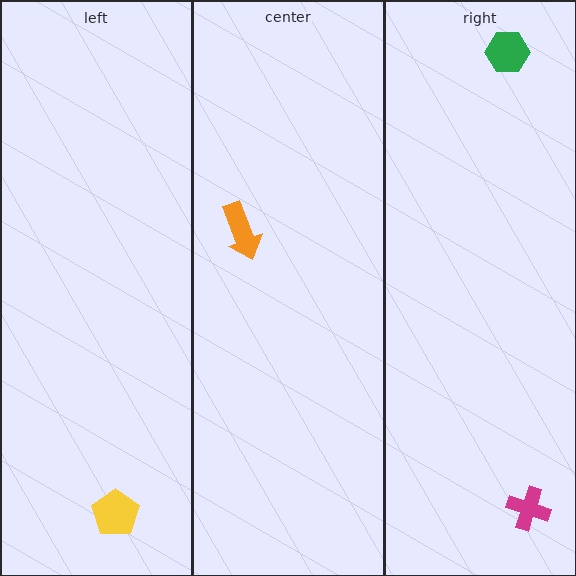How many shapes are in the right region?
2.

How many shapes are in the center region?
1.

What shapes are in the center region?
The orange arrow.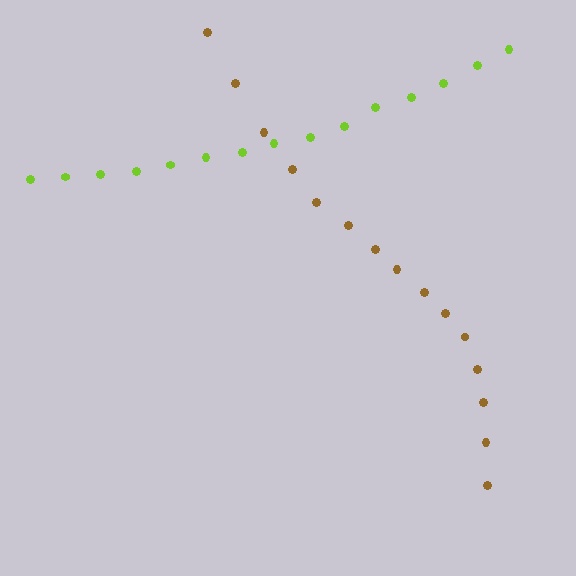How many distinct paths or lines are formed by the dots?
There are 2 distinct paths.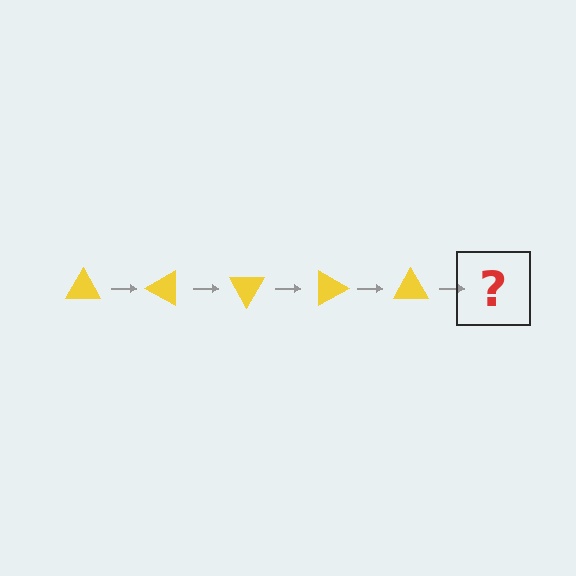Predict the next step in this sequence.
The next step is a yellow triangle rotated 150 degrees.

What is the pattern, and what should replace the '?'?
The pattern is that the triangle rotates 30 degrees each step. The '?' should be a yellow triangle rotated 150 degrees.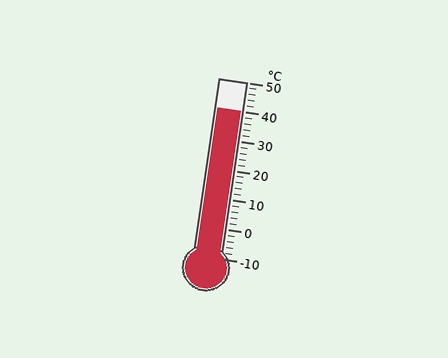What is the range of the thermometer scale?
The thermometer scale ranges from -10°C to 50°C.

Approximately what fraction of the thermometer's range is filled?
The thermometer is filled to approximately 85% of its range.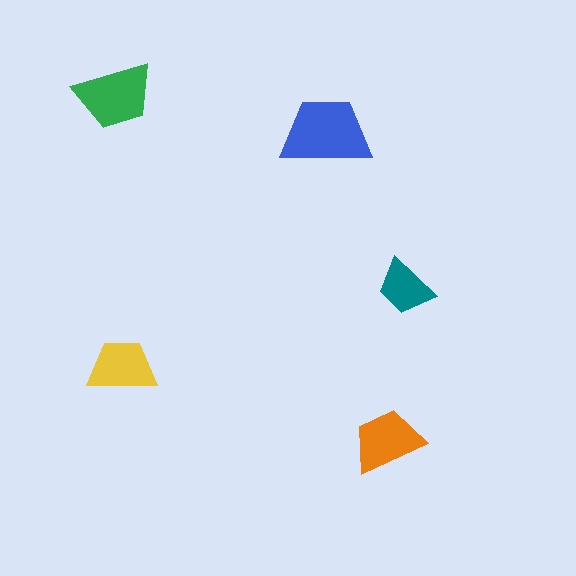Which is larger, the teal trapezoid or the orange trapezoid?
The orange one.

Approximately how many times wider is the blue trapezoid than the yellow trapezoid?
About 1.5 times wider.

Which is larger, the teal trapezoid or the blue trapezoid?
The blue one.